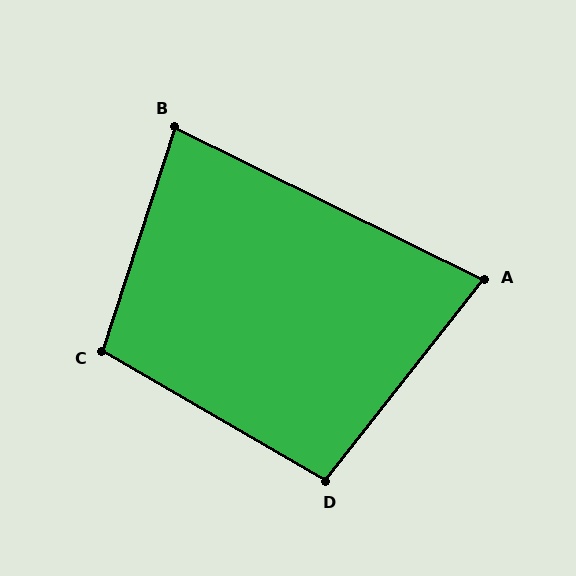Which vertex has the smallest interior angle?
A, at approximately 78 degrees.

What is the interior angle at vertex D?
Approximately 98 degrees (obtuse).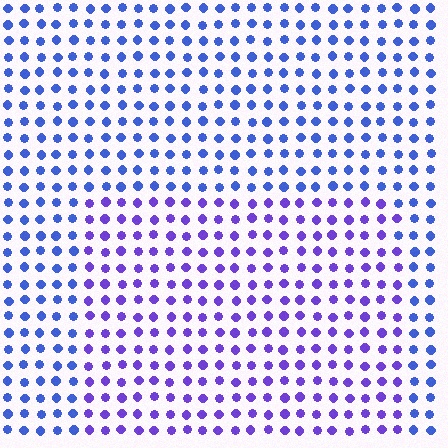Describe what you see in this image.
The image is filled with small blue elements in a uniform arrangement. A rectangle-shaped region is visible where the elements are tinted to a slightly different hue, forming a subtle color boundary.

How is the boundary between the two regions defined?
The boundary is defined purely by a slight shift in hue (about 33 degrees). Spacing, size, and orientation are identical on both sides.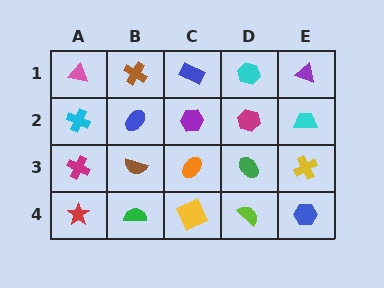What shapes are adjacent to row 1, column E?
A cyan trapezoid (row 2, column E), a cyan hexagon (row 1, column D).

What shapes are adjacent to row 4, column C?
An orange ellipse (row 3, column C), a green semicircle (row 4, column B), a lime semicircle (row 4, column D).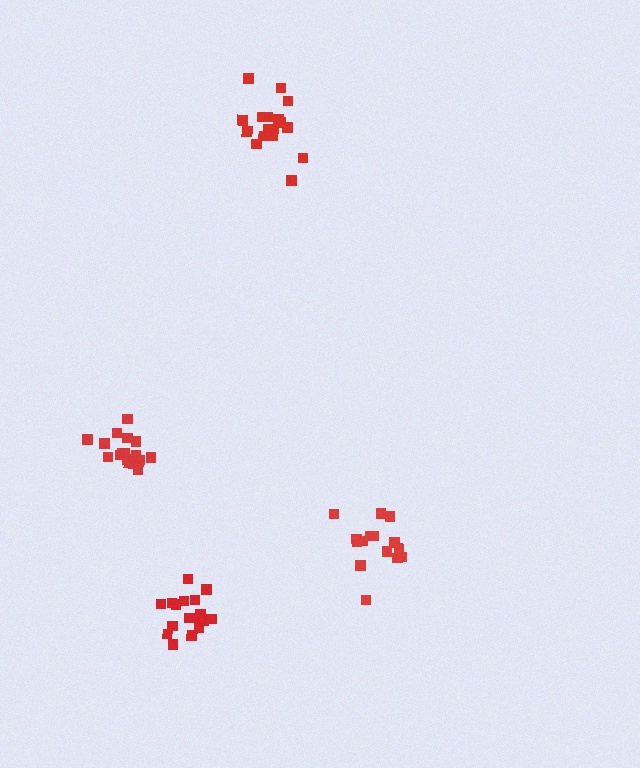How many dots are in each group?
Group 1: 17 dots, Group 2: 15 dots, Group 3: 17 dots, Group 4: 17 dots (66 total).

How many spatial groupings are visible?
There are 4 spatial groupings.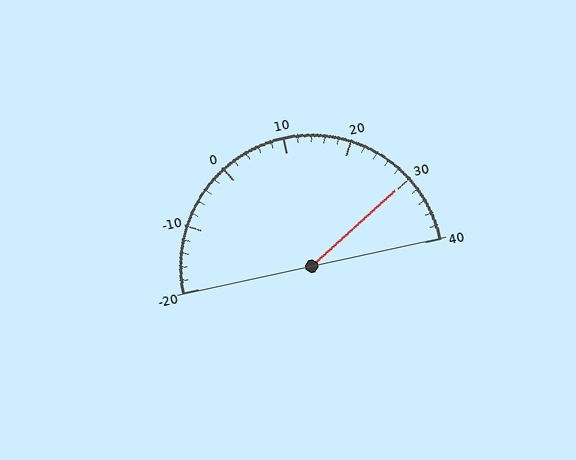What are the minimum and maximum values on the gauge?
The gauge ranges from -20 to 40.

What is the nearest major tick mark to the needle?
The nearest major tick mark is 30.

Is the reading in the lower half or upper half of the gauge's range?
The reading is in the upper half of the range (-20 to 40).